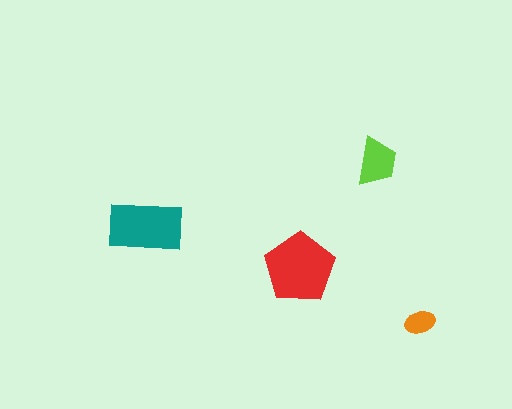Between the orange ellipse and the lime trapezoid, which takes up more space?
The lime trapezoid.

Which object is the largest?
The red pentagon.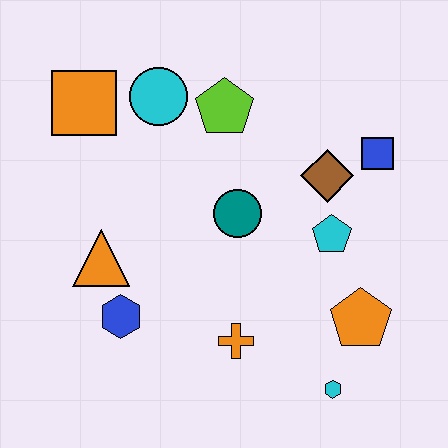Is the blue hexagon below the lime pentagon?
Yes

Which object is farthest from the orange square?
The cyan hexagon is farthest from the orange square.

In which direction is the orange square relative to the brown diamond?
The orange square is to the left of the brown diamond.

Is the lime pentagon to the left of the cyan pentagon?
Yes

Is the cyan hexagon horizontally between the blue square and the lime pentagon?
Yes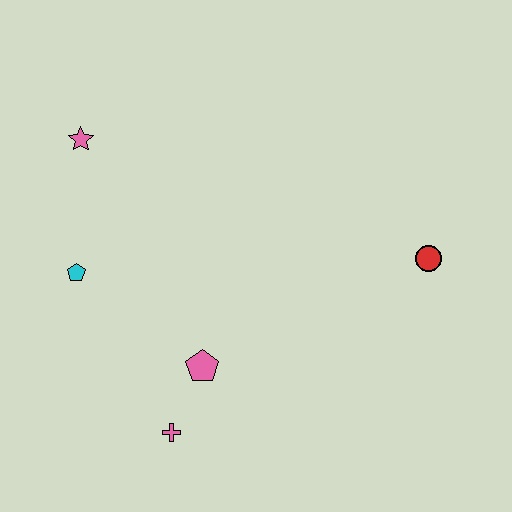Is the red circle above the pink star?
No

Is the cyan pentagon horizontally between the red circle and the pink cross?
No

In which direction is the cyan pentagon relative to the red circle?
The cyan pentagon is to the left of the red circle.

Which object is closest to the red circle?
The pink pentagon is closest to the red circle.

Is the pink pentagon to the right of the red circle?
No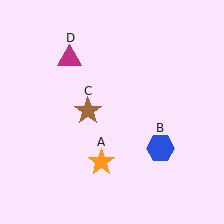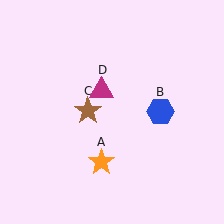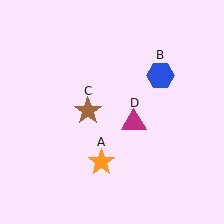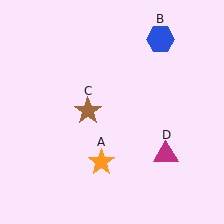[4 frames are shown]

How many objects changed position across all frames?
2 objects changed position: blue hexagon (object B), magenta triangle (object D).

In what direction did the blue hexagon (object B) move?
The blue hexagon (object B) moved up.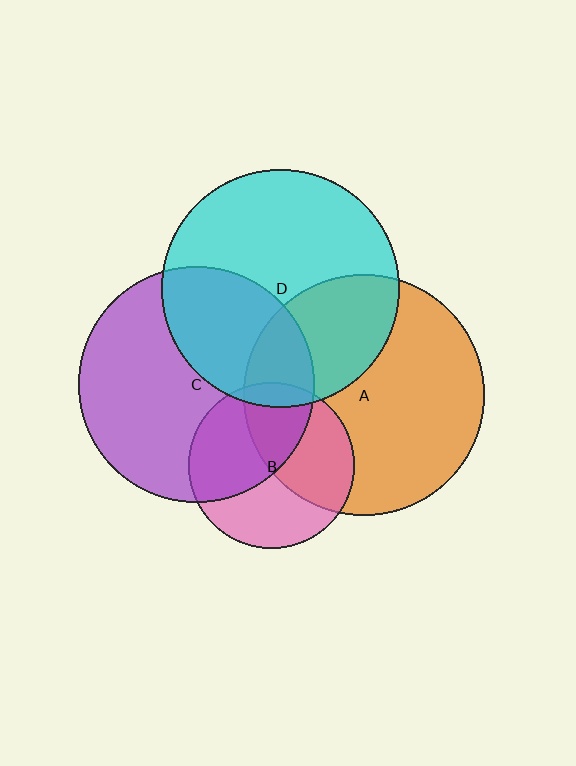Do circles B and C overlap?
Yes.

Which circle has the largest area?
Circle A (orange).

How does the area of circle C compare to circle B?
Approximately 2.0 times.